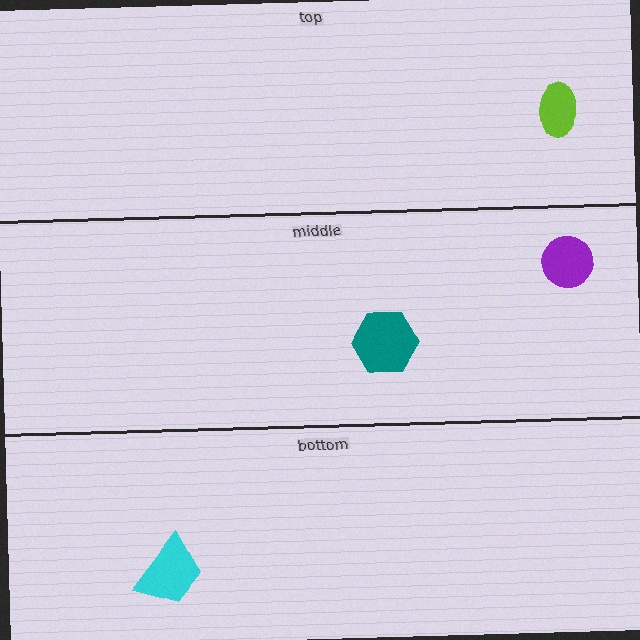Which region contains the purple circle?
The middle region.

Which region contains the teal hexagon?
The middle region.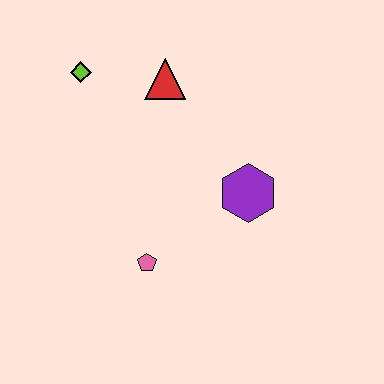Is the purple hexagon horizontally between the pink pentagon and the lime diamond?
No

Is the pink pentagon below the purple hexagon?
Yes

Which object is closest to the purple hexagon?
The pink pentagon is closest to the purple hexagon.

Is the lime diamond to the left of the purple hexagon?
Yes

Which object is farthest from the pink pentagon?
The lime diamond is farthest from the pink pentagon.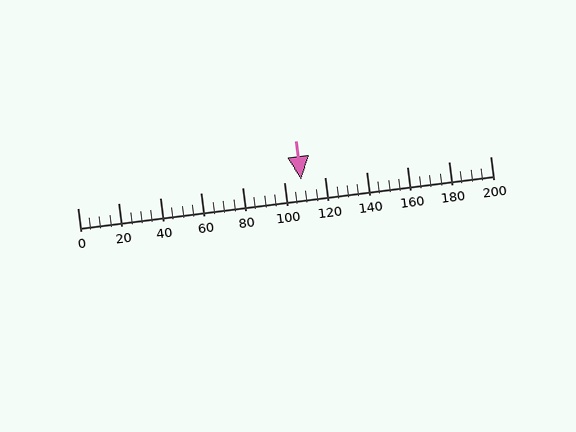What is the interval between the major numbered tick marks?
The major tick marks are spaced 20 units apart.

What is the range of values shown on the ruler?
The ruler shows values from 0 to 200.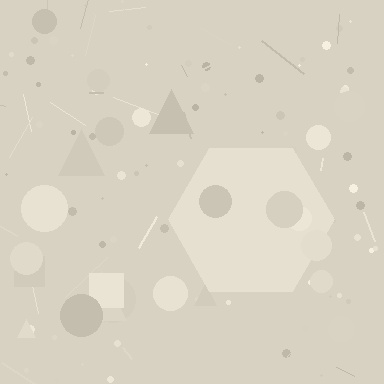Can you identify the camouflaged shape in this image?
The camouflaged shape is a hexagon.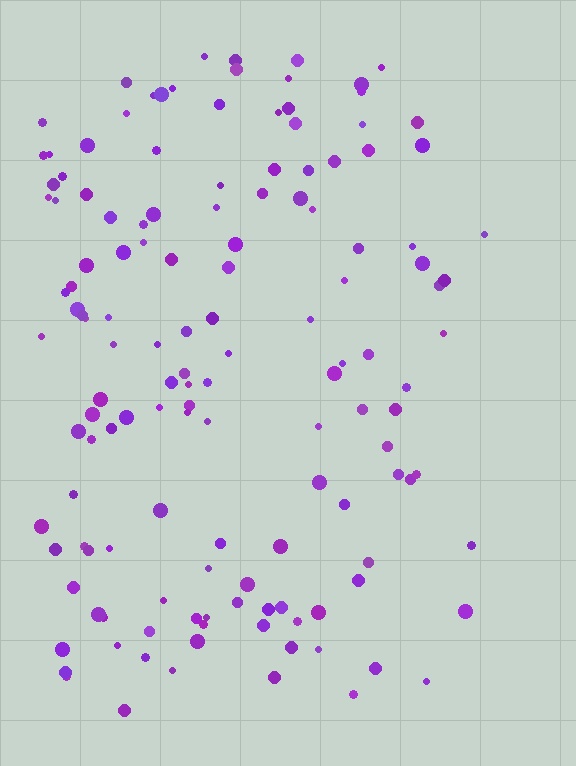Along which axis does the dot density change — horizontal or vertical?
Horizontal.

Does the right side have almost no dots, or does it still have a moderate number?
Still a moderate number, just noticeably fewer than the left.